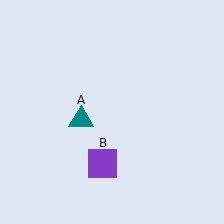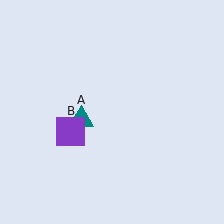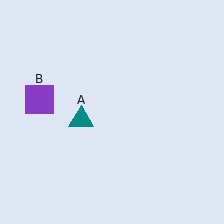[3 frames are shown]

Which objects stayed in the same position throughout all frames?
Teal triangle (object A) remained stationary.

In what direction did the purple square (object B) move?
The purple square (object B) moved up and to the left.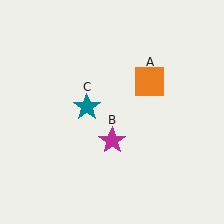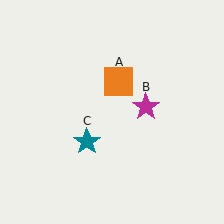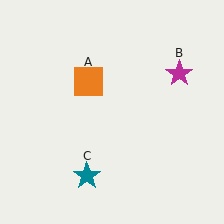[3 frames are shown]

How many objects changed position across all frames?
3 objects changed position: orange square (object A), magenta star (object B), teal star (object C).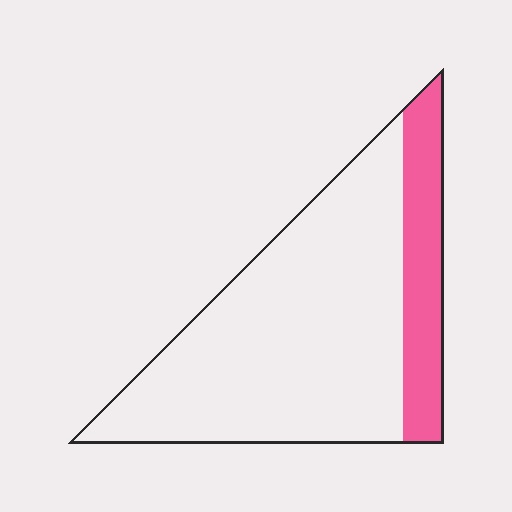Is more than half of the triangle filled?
No.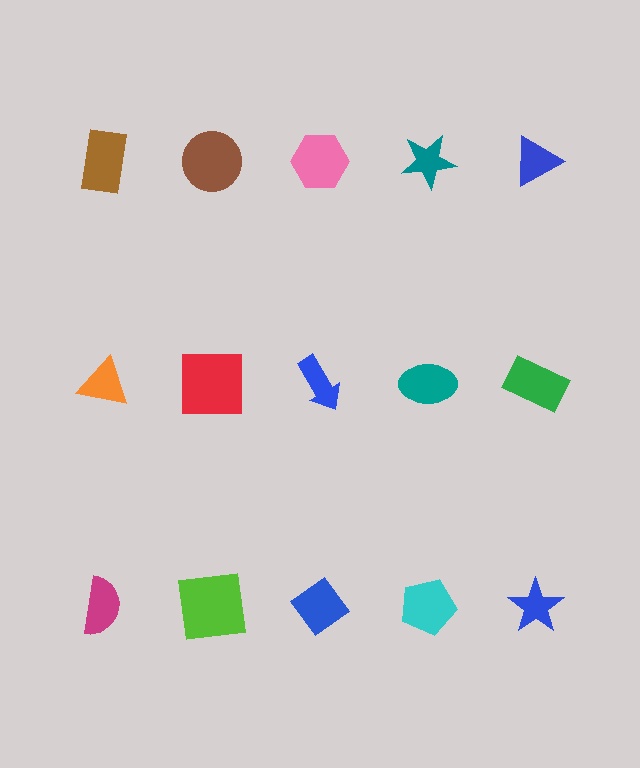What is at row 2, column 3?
A blue arrow.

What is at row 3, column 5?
A blue star.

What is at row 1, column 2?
A brown circle.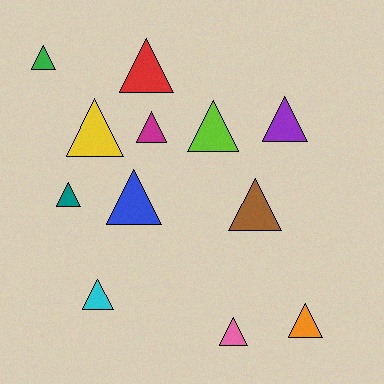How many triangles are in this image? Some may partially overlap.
There are 12 triangles.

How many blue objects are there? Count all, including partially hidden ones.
There is 1 blue object.